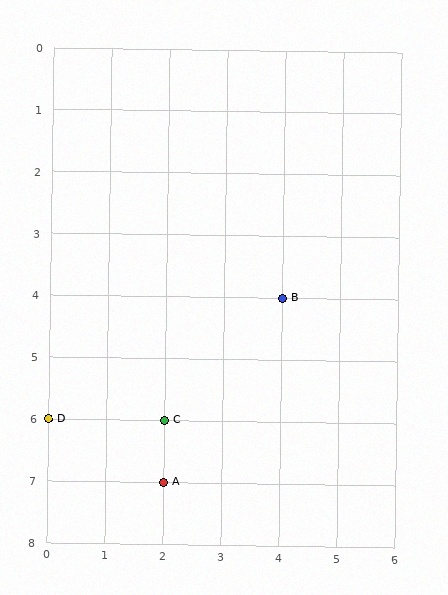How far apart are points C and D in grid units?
Points C and D are 2 columns apart.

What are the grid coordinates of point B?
Point B is at grid coordinates (4, 4).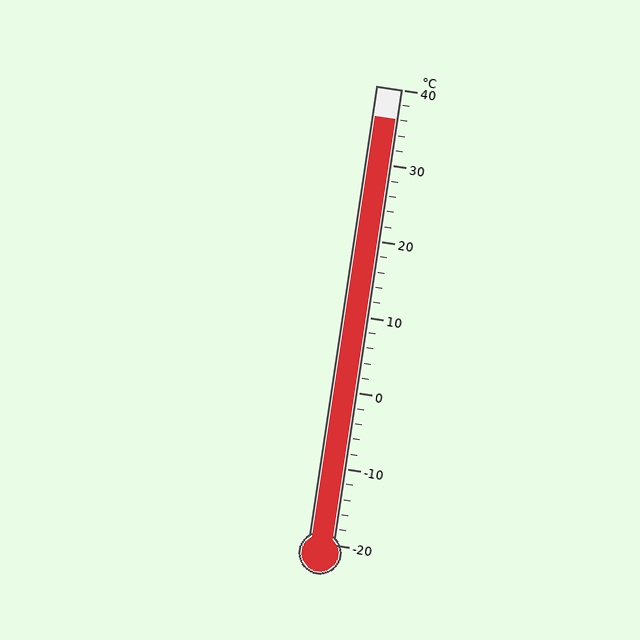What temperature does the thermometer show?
The thermometer shows approximately 36°C.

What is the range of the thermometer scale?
The thermometer scale ranges from -20°C to 40°C.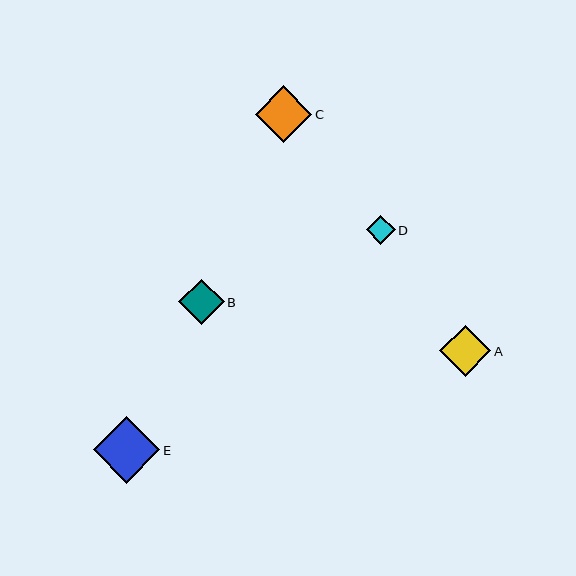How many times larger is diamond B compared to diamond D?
Diamond B is approximately 1.6 times the size of diamond D.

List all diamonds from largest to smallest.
From largest to smallest: E, C, A, B, D.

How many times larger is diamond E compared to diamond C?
Diamond E is approximately 1.2 times the size of diamond C.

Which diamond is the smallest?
Diamond D is the smallest with a size of approximately 29 pixels.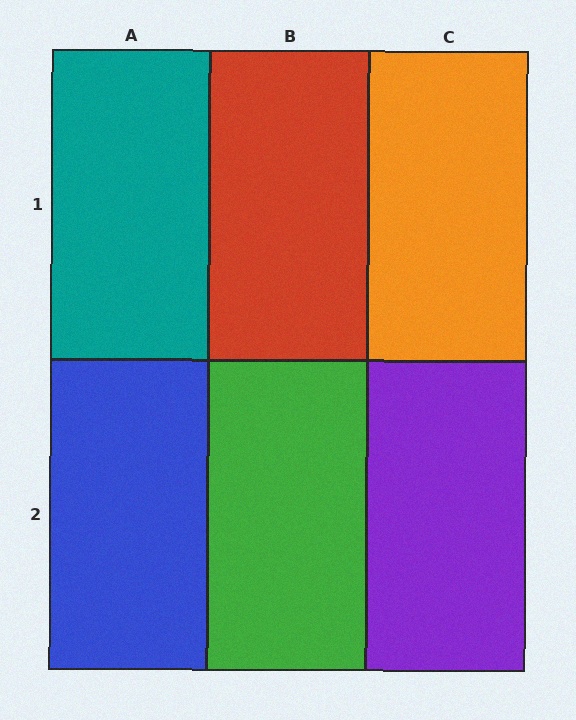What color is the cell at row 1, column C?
Orange.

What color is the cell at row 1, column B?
Red.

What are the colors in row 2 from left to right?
Blue, green, purple.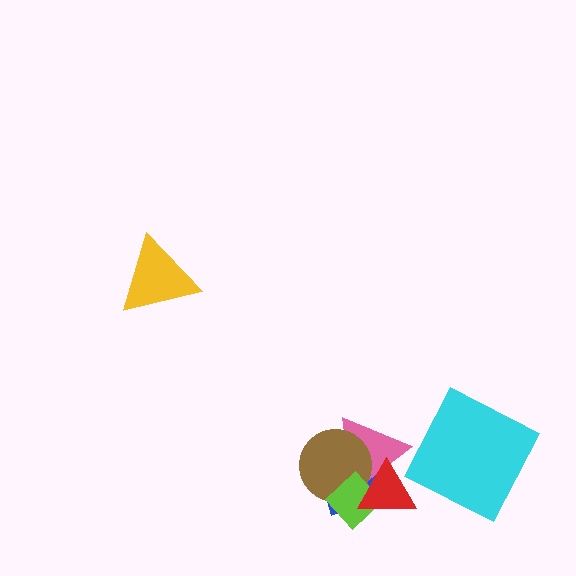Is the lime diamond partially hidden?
Yes, it is partially covered by another shape.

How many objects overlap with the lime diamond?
4 objects overlap with the lime diamond.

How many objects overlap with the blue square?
4 objects overlap with the blue square.